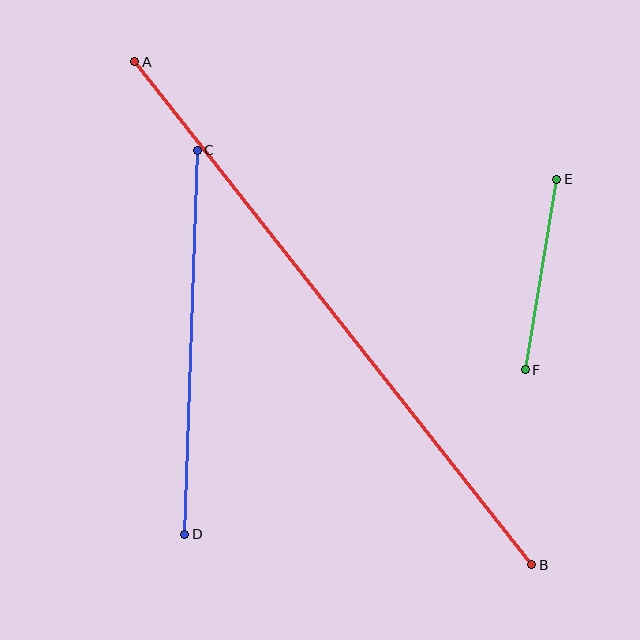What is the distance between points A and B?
The distance is approximately 641 pixels.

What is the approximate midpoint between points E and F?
The midpoint is at approximately (541, 274) pixels.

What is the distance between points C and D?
The distance is approximately 384 pixels.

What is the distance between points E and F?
The distance is approximately 193 pixels.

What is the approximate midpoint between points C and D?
The midpoint is at approximately (191, 342) pixels.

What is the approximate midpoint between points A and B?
The midpoint is at approximately (333, 313) pixels.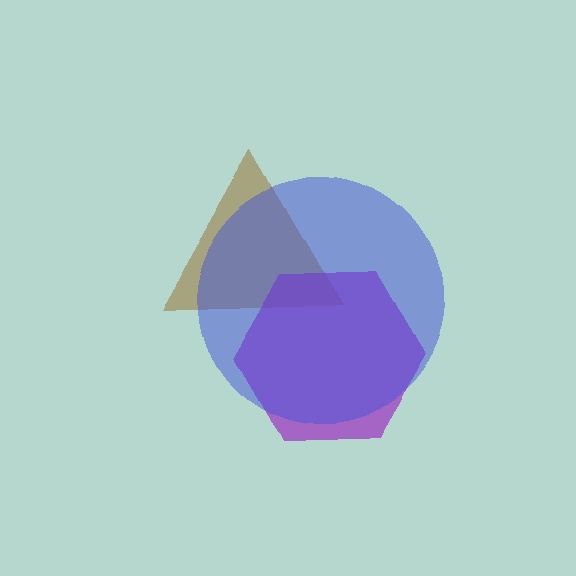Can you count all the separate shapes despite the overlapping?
Yes, there are 3 separate shapes.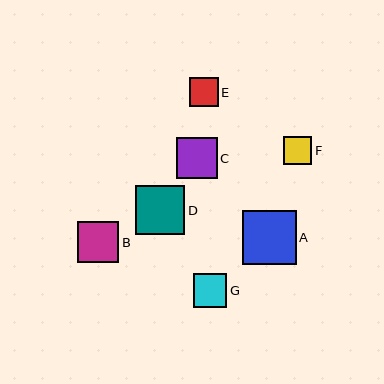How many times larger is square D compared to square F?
Square D is approximately 1.8 times the size of square F.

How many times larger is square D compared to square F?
Square D is approximately 1.8 times the size of square F.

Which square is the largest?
Square A is the largest with a size of approximately 54 pixels.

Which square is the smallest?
Square F is the smallest with a size of approximately 28 pixels.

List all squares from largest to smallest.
From largest to smallest: A, D, B, C, G, E, F.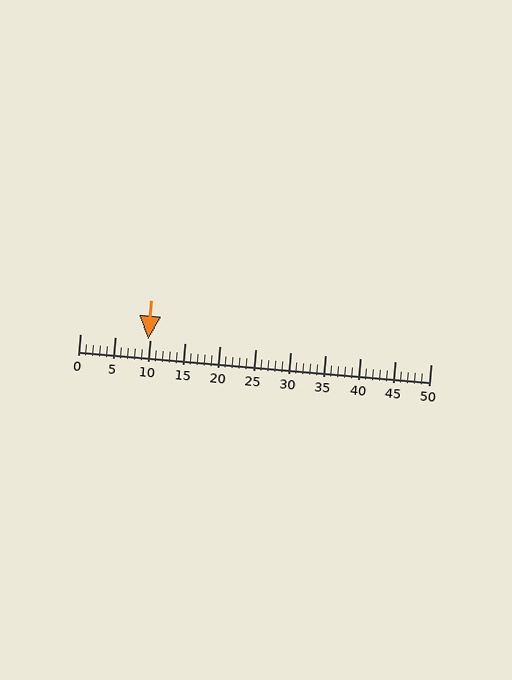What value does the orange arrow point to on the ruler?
The orange arrow points to approximately 10.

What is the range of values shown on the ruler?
The ruler shows values from 0 to 50.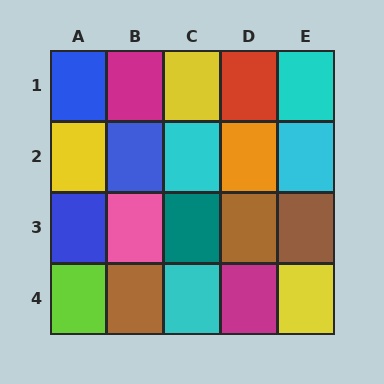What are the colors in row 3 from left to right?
Blue, pink, teal, brown, brown.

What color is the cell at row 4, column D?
Magenta.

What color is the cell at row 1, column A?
Blue.